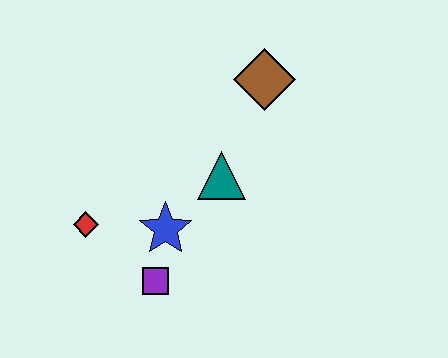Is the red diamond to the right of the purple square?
No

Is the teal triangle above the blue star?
Yes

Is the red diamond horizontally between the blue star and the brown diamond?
No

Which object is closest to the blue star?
The purple square is closest to the blue star.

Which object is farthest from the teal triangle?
The red diamond is farthest from the teal triangle.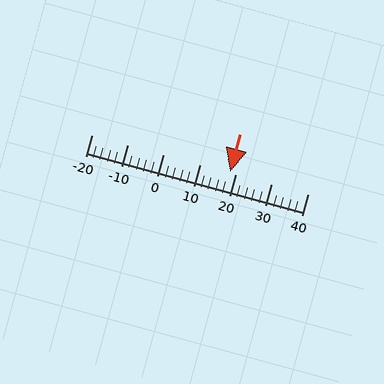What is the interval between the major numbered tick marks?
The major tick marks are spaced 10 units apart.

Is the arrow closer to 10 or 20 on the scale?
The arrow is closer to 20.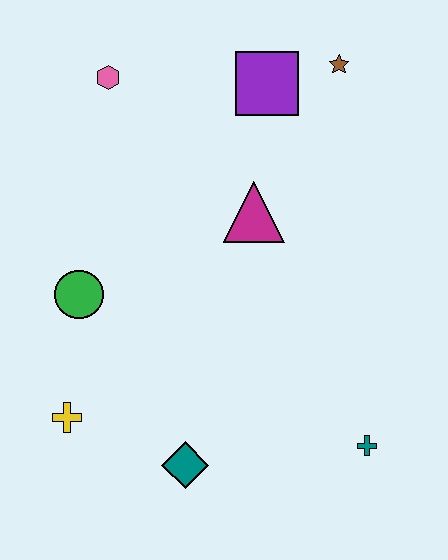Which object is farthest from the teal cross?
The pink hexagon is farthest from the teal cross.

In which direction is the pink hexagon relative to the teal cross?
The pink hexagon is above the teal cross.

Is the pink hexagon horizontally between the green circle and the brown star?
Yes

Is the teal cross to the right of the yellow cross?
Yes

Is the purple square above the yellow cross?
Yes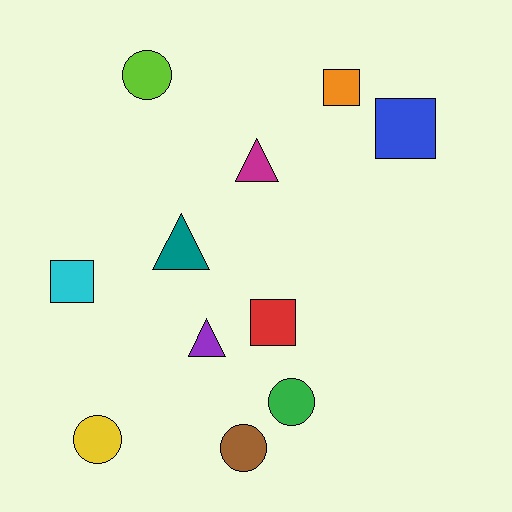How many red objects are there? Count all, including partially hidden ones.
There is 1 red object.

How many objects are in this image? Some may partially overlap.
There are 11 objects.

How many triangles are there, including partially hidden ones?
There are 3 triangles.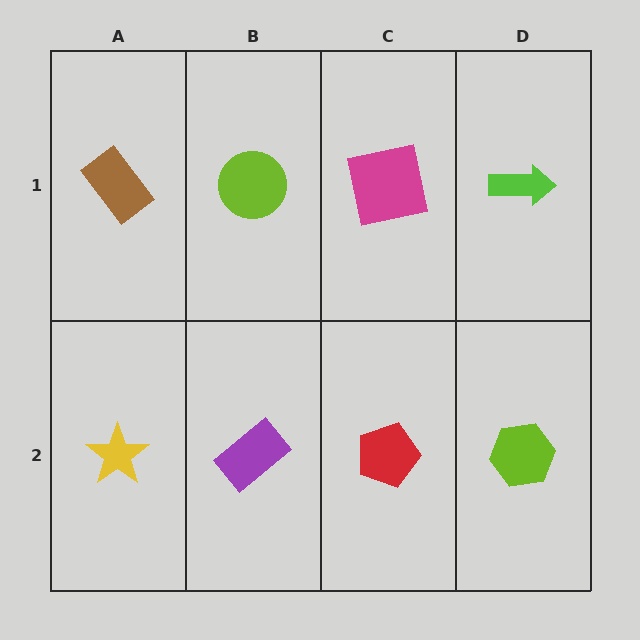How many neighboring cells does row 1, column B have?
3.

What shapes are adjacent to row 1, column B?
A purple rectangle (row 2, column B), a brown rectangle (row 1, column A), a magenta square (row 1, column C).